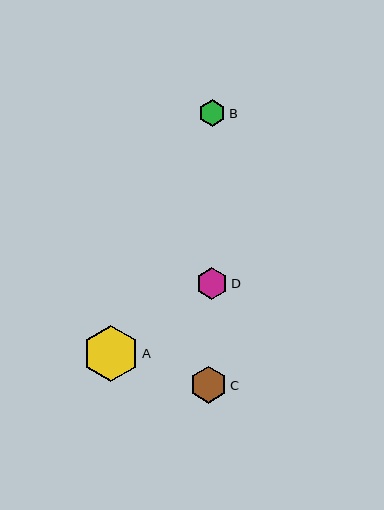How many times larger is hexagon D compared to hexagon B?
Hexagon D is approximately 1.2 times the size of hexagon B.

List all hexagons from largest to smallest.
From largest to smallest: A, C, D, B.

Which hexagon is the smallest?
Hexagon B is the smallest with a size of approximately 27 pixels.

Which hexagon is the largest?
Hexagon A is the largest with a size of approximately 57 pixels.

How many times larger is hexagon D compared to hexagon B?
Hexagon D is approximately 1.2 times the size of hexagon B.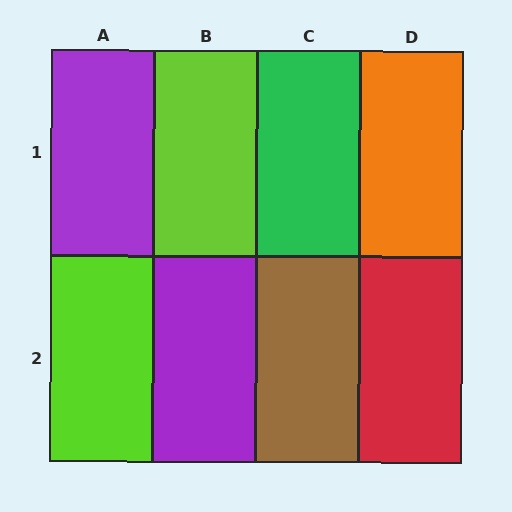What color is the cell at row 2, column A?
Lime.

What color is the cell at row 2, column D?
Red.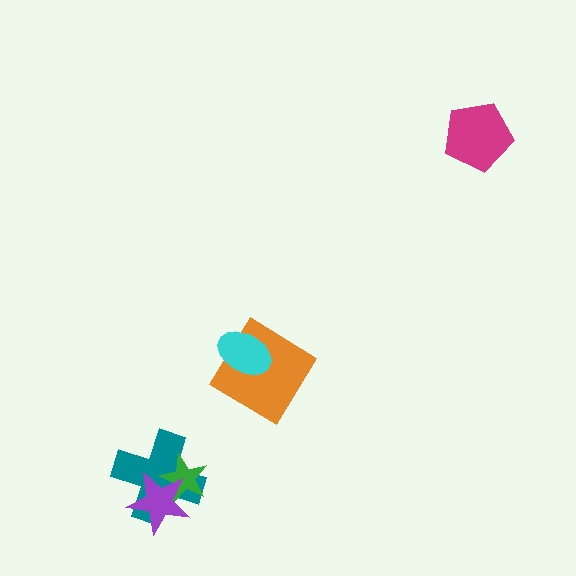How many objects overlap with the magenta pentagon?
0 objects overlap with the magenta pentagon.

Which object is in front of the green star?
The purple star is in front of the green star.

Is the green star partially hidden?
Yes, it is partially covered by another shape.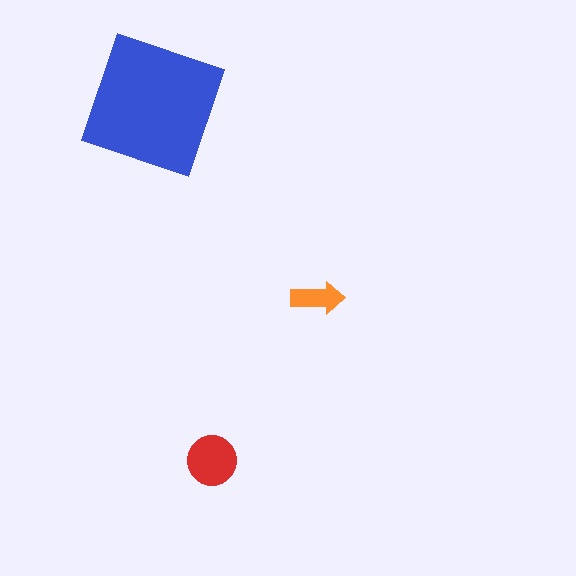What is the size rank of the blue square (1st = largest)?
1st.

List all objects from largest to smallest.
The blue square, the red circle, the orange arrow.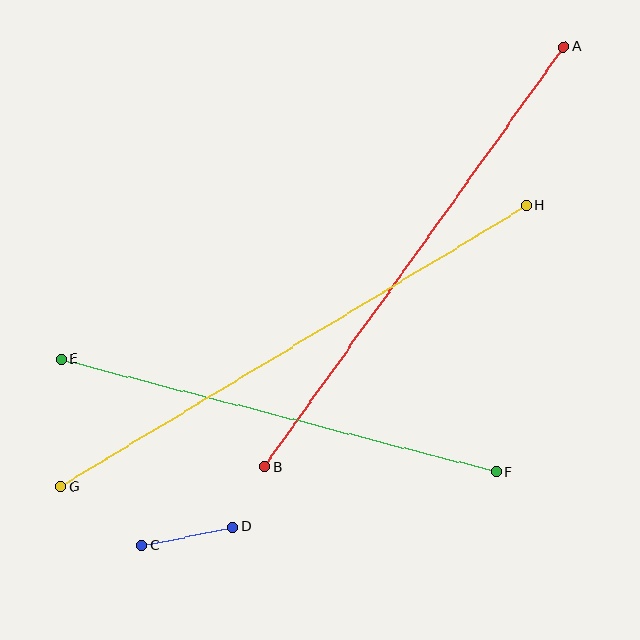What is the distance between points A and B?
The distance is approximately 515 pixels.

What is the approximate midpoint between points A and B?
The midpoint is at approximately (414, 257) pixels.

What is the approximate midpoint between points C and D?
The midpoint is at approximately (187, 536) pixels.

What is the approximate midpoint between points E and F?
The midpoint is at approximately (278, 415) pixels.